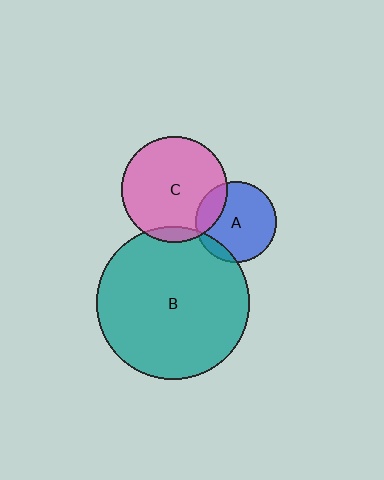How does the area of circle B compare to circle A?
Approximately 3.6 times.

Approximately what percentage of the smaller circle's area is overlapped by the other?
Approximately 10%.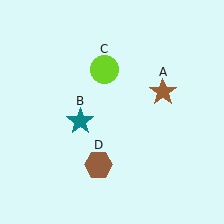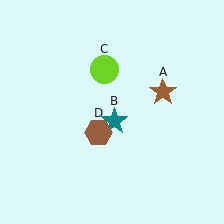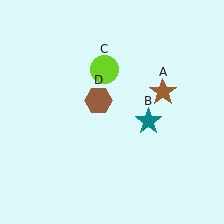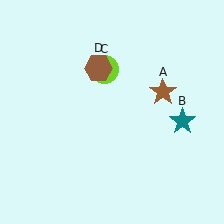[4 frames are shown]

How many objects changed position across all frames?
2 objects changed position: teal star (object B), brown hexagon (object D).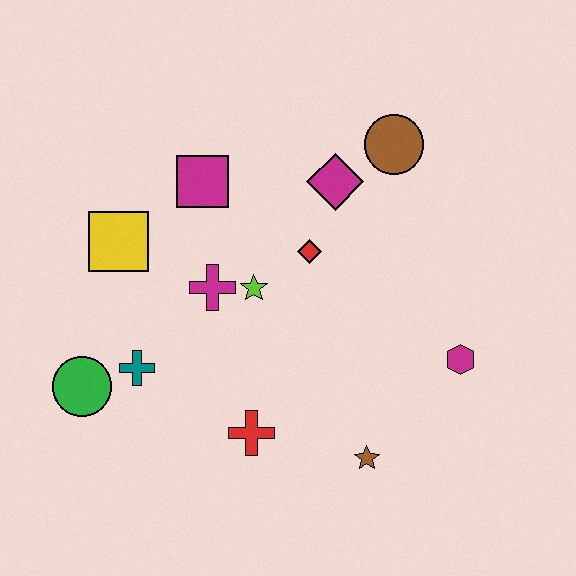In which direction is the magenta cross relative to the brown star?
The magenta cross is above the brown star.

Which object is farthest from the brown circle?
The green circle is farthest from the brown circle.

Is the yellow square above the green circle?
Yes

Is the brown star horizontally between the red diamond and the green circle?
No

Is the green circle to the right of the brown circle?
No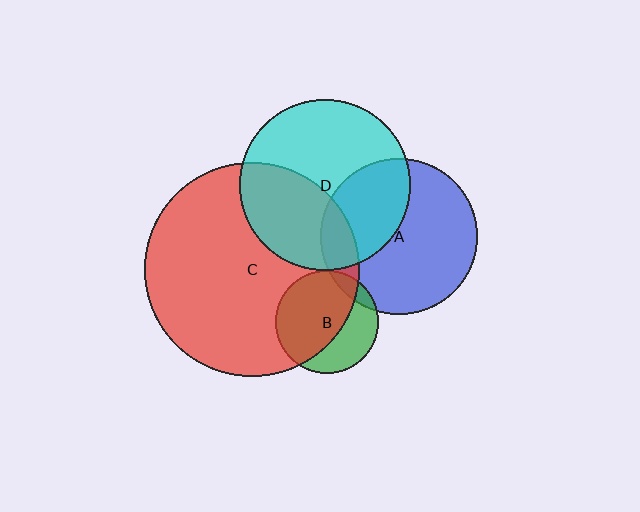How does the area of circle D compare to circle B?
Approximately 2.7 times.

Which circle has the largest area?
Circle C (red).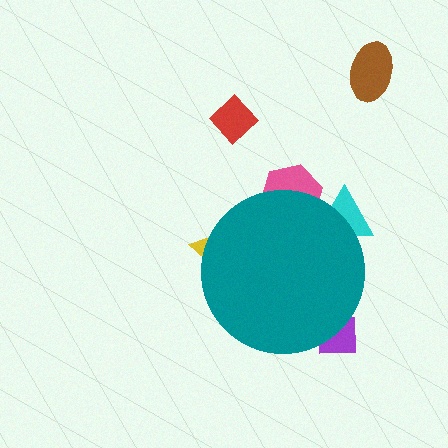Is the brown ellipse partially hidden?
No, the brown ellipse is fully visible.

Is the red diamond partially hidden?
No, the red diamond is fully visible.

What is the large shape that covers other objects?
A teal circle.